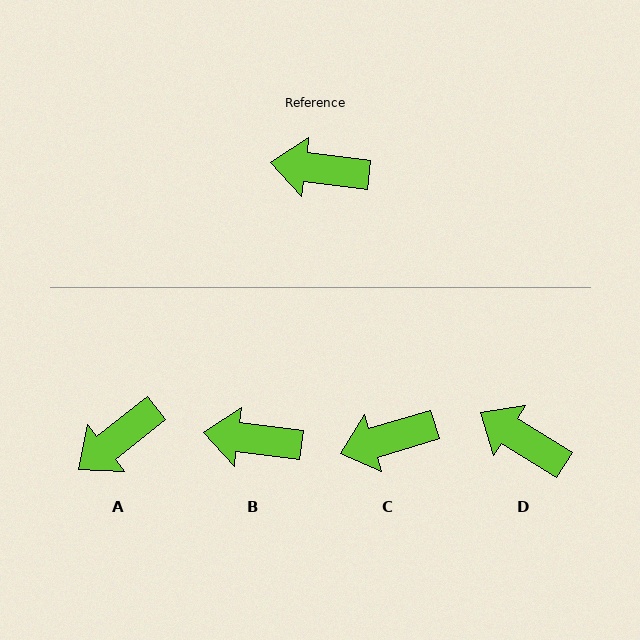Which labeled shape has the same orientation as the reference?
B.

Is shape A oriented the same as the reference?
No, it is off by about 45 degrees.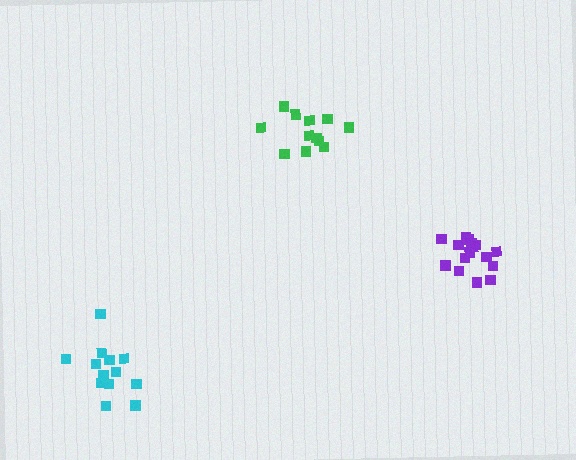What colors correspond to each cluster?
The clusters are colored: purple, green, cyan.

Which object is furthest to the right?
The purple cluster is rightmost.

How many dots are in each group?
Group 1: 16 dots, Group 2: 12 dots, Group 3: 13 dots (41 total).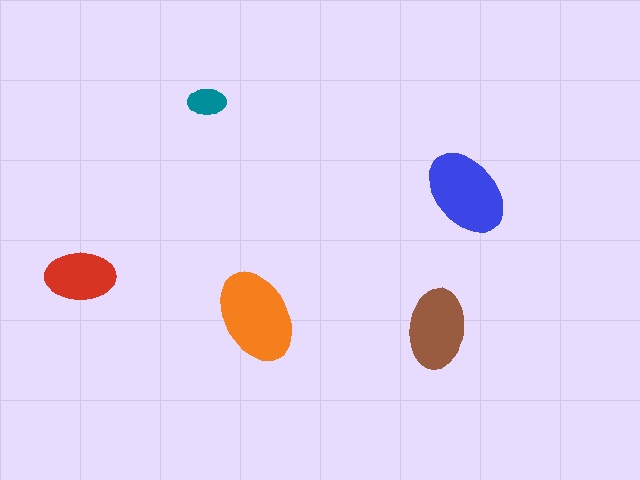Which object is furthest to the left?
The red ellipse is leftmost.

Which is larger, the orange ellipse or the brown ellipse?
The orange one.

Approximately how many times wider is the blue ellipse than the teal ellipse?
About 2.5 times wider.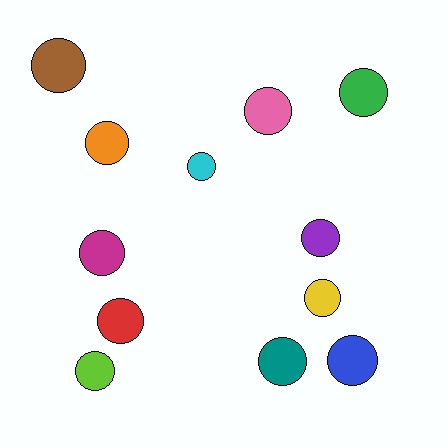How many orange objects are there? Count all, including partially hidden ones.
There is 1 orange object.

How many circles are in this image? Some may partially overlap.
There are 12 circles.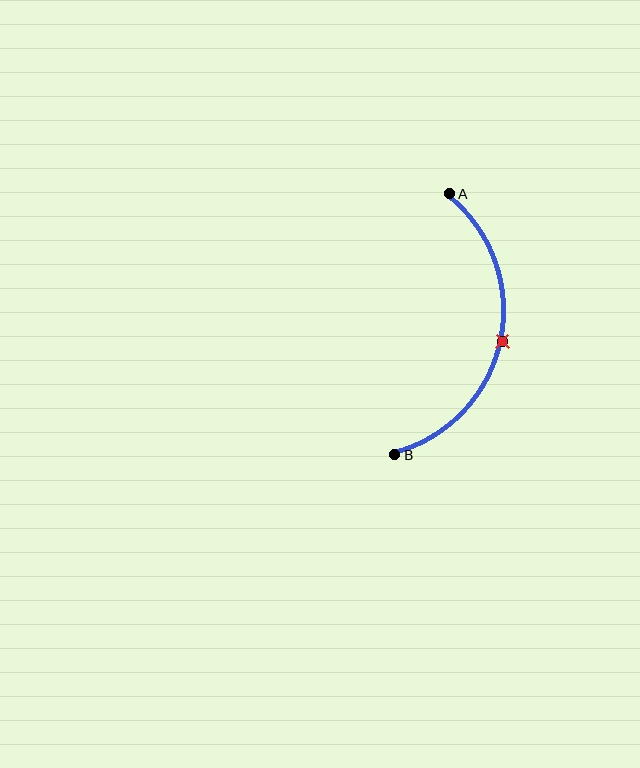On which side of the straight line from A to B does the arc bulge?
The arc bulges to the right of the straight line connecting A and B.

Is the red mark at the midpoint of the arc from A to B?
Yes. The red mark lies on the arc at equal arc-length from both A and B — it is the arc midpoint.